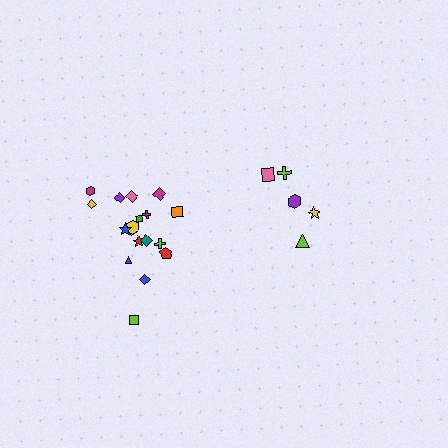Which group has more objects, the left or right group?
The left group.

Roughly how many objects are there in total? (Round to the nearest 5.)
Roughly 25 objects in total.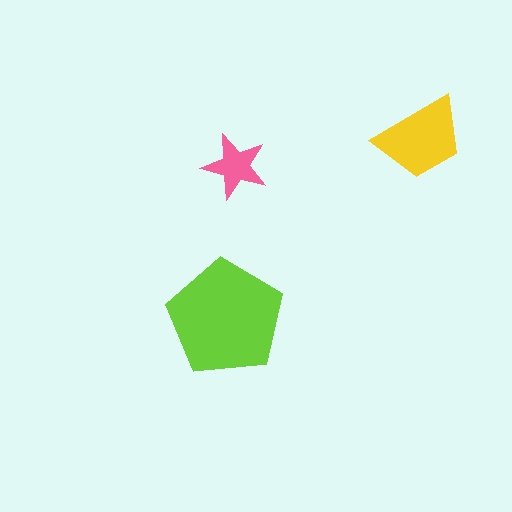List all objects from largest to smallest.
The lime pentagon, the yellow trapezoid, the pink star.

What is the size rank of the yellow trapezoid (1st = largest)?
2nd.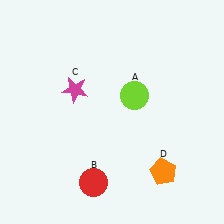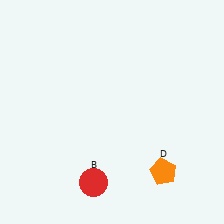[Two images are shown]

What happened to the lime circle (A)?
The lime circle (A) was removed in Image 2. It was in the top-right area of Image 1.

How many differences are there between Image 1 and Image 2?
There are 2 differences between the two images.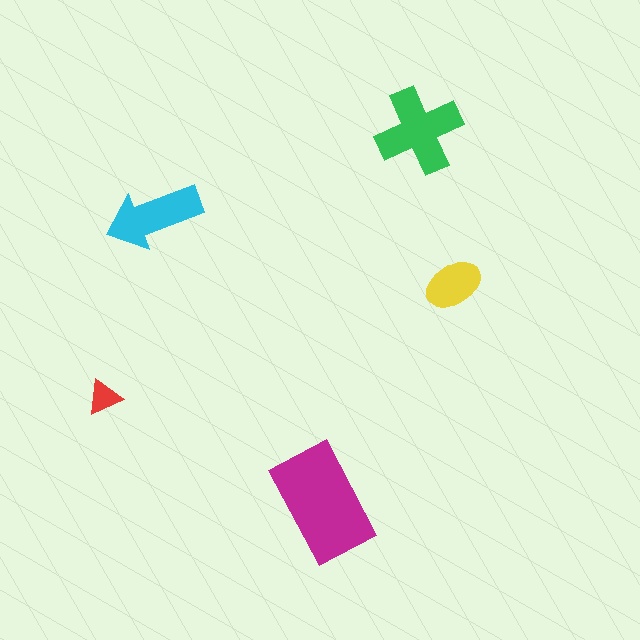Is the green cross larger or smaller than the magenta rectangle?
Smaller.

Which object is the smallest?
The red triangle.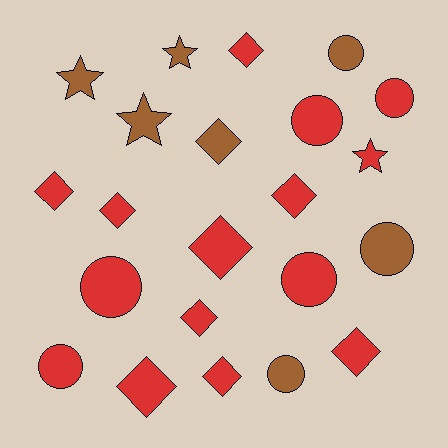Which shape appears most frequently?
Diamond, with 10 objects.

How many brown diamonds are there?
There is 1 brown diamond.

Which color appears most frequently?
Red, with 15 objects.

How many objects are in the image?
There are 22 objects.